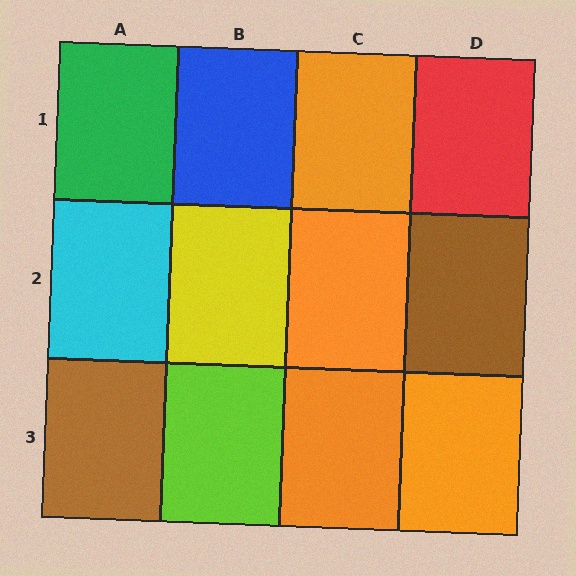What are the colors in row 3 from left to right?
Brown, lime, orange, orange.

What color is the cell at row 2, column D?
Brown.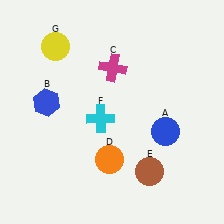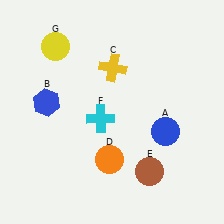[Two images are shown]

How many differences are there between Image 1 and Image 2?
There is 1 difference between the two images.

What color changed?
The cross (C) changed from magenta in Image 1 to yellow in Image 2.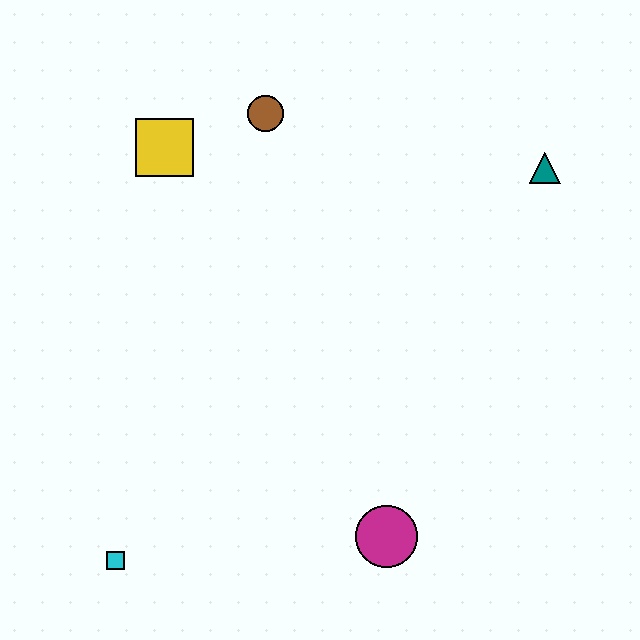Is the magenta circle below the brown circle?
Yes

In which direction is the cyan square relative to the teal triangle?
The cyan square is to the left of the teal triangle.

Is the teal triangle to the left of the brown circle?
No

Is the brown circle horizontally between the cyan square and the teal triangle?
Yes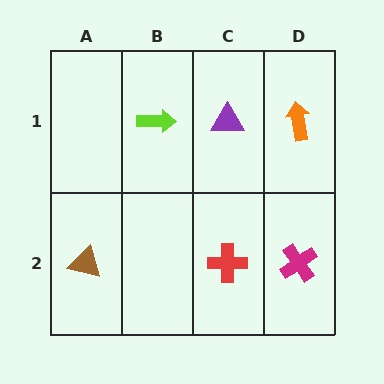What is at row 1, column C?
A purple triangle.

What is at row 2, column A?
A brown triangle.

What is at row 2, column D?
A magenta cross.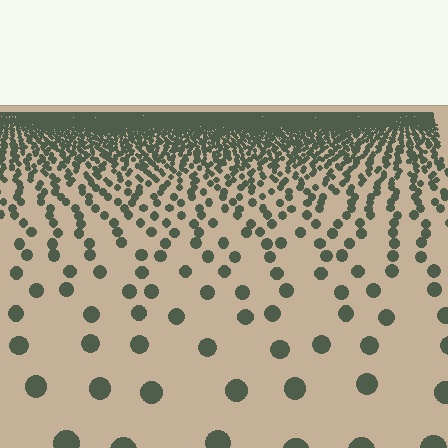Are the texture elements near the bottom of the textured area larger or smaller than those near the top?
Larger. Near the bottom, elements are closer to the viewer and appear at a bigger on-screen size.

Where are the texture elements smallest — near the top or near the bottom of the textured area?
Near the top.